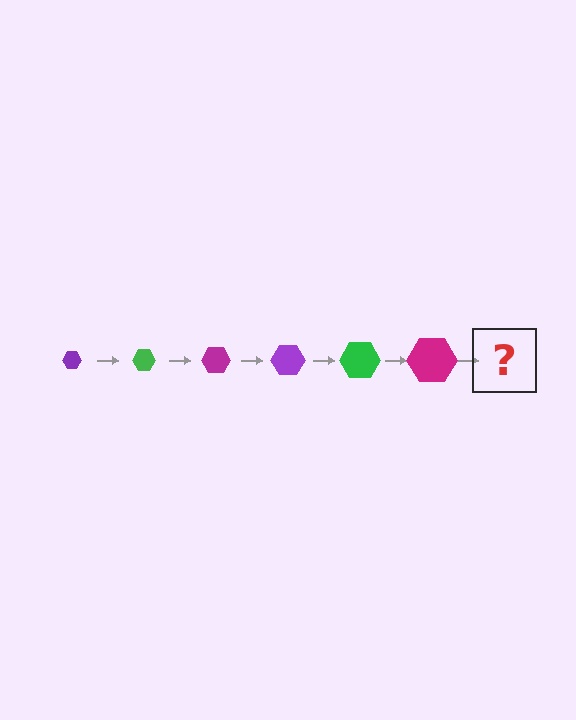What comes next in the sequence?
The next element should be a purple hexagon, larger than the previous one.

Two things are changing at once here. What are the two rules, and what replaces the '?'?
The two rules are that the hexagon grows larger each step and the color cycles through purple, green, and magenta. The '?' should be a purple hexagon, larger than the previous one.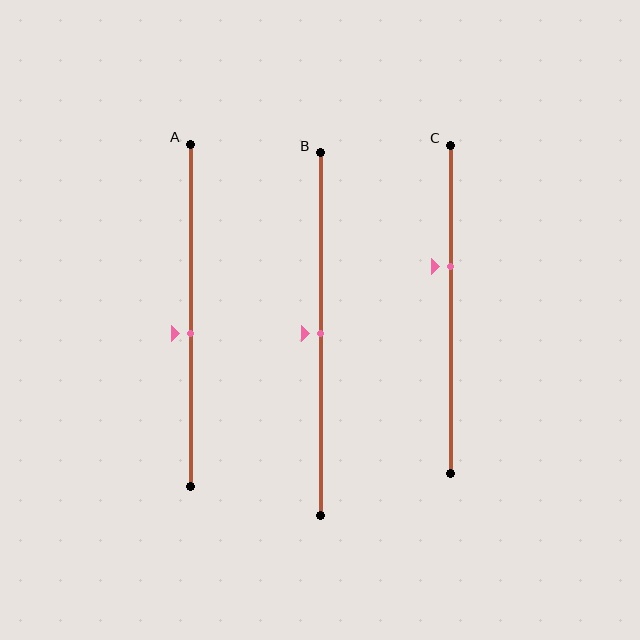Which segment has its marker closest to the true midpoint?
Segment B has its marker closest to the true midpoint.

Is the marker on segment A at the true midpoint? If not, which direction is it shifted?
No, the marker on segment A is shifted downward by about 5% of the segment length.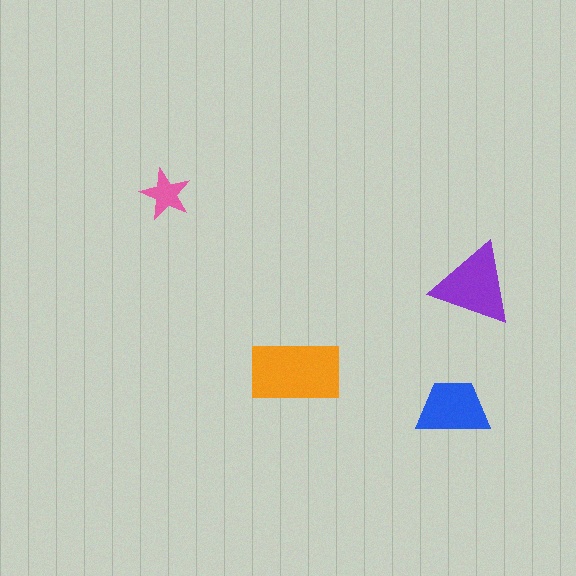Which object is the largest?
The orange rectangle.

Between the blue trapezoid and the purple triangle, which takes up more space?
The purple triangle.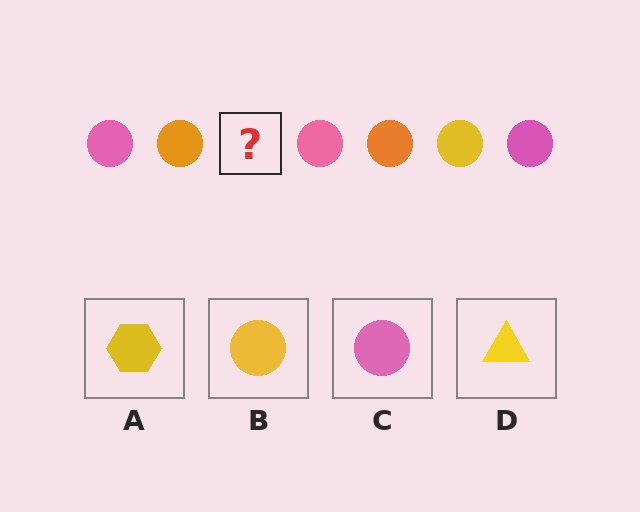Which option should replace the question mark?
Option B.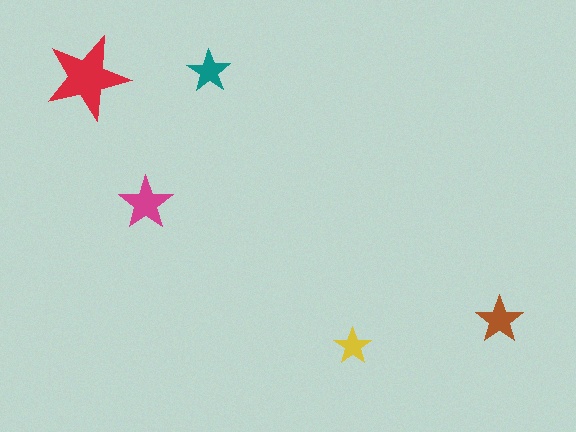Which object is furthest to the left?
The red star is leftmost.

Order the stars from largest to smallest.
the red one, the magenta one, the brown one, the teal one, the yellow one.